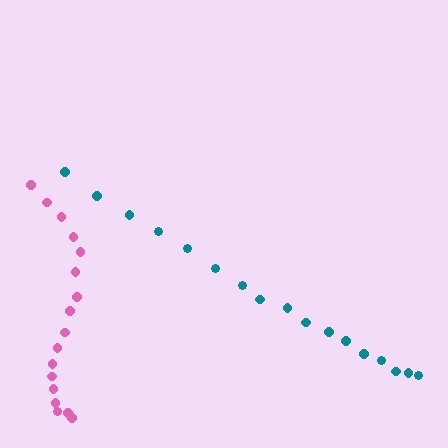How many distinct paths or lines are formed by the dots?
There are 2 distinct paths.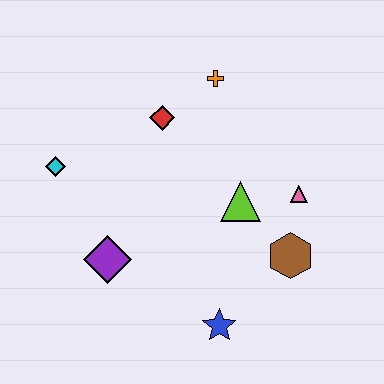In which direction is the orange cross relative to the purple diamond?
The orange cross is above the purple diamond.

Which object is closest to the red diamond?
The orange cross is closest to the red diamond.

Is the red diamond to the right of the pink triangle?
No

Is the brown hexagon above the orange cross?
No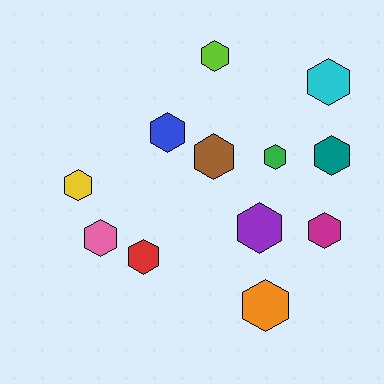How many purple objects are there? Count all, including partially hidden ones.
There is 1 purple object.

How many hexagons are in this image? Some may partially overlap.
There are 12 hexagons.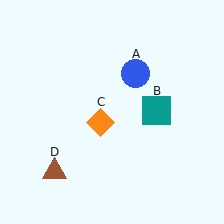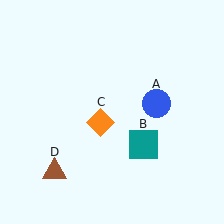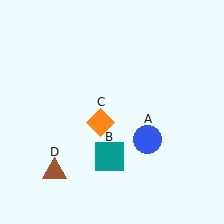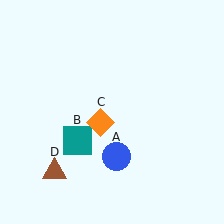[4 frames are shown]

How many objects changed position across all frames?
2 objects changed position: blue circle (object A), teal square (object B).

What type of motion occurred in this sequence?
The blue circle (object A), teal square (object B) rotated clockwise around the center of the scene.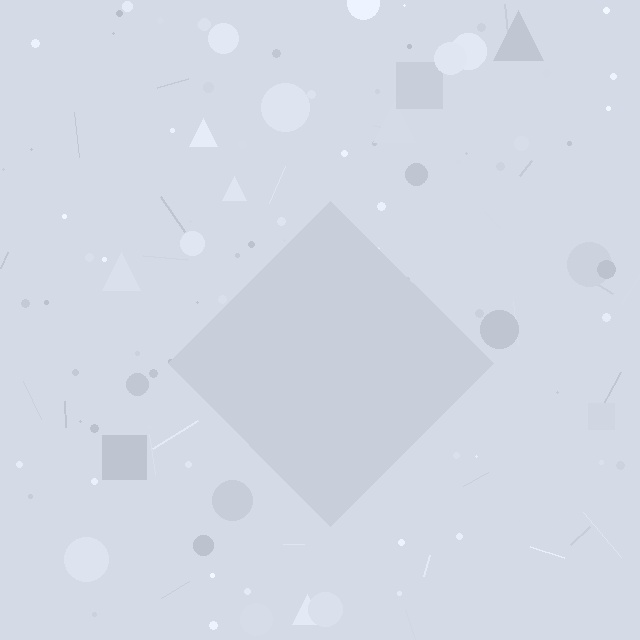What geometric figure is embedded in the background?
A diamond is embedded in the background.